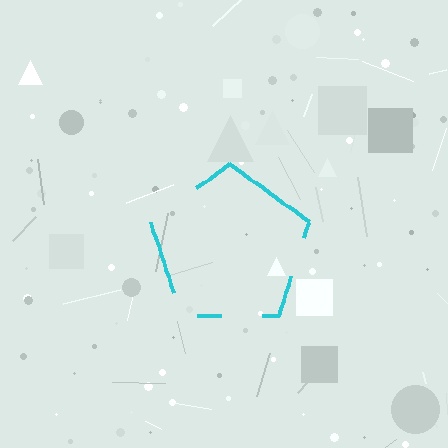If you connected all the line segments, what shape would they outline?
They would outline a pentagon.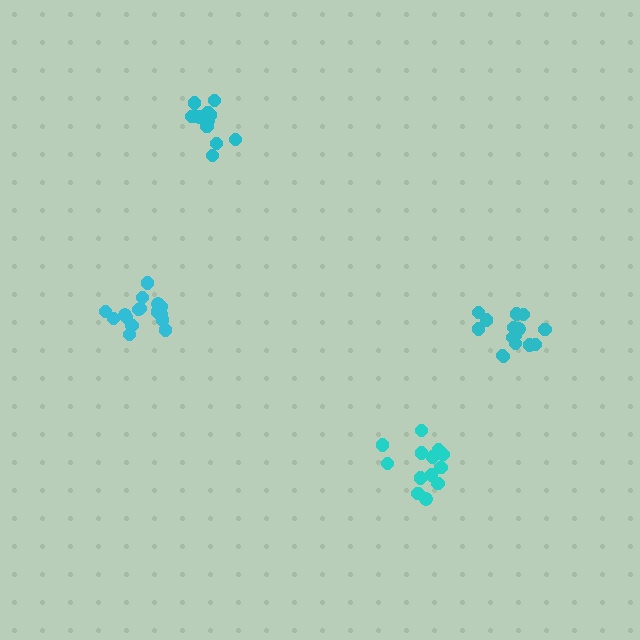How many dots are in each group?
Group 1: 15 dots, Group 2: 16 dots, Group 3: 16 dots, Group 4: 13 dots (60 total).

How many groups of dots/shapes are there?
There are 4 groups.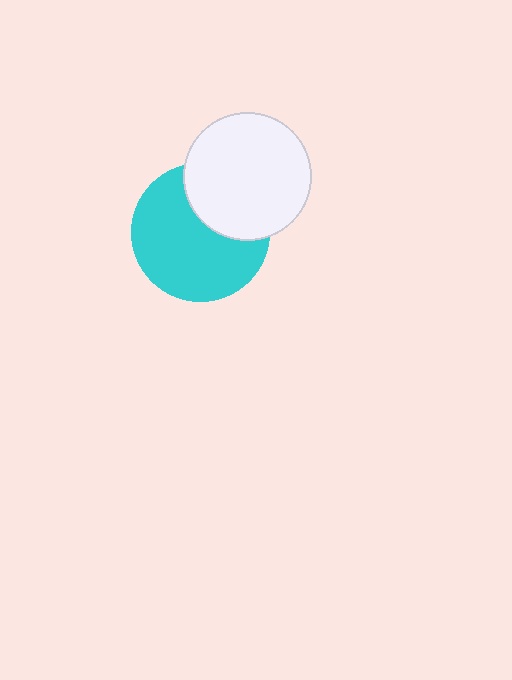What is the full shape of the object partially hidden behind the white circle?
The partially hidden object is a cyan circle.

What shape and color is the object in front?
The object in front is a white circle.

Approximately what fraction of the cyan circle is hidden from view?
Roughly 32% of the cyan circle is hidden behind the white circle.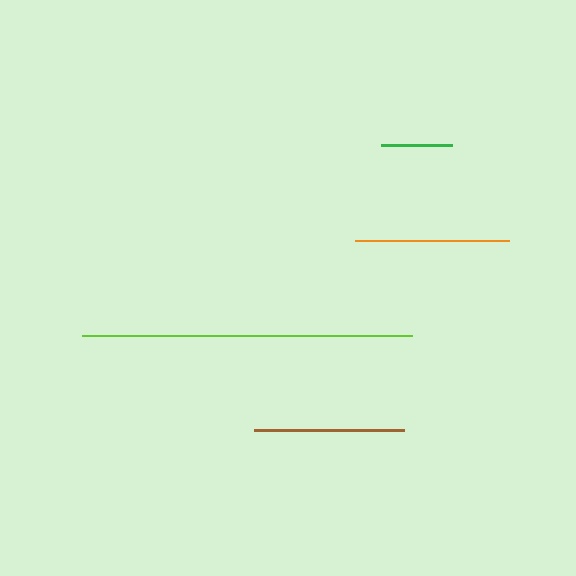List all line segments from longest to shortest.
From longest to shortest: lime, orange, brown, green.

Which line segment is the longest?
The lime line is the longest at approximately 330 pixels.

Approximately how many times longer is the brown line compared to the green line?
The brown line is approximately 2.1 times the length of the green line.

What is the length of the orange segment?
The orange segment is approximately 154 pixels long.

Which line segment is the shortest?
The green line is the shortest at approximately 71 pixels.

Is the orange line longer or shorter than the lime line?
The lime line is longer than the orange line.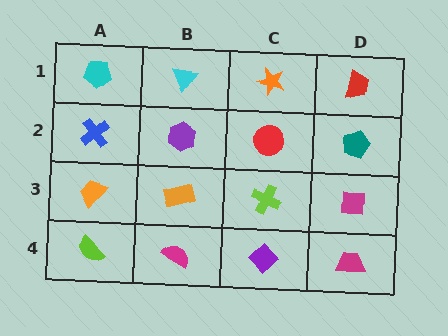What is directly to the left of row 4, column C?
A magenta semicircle.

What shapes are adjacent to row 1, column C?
A red circle (row 2, column C), a cyan triangle (row 1, column B), a red trapezoid (row 1, column D).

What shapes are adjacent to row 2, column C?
An orange star (row 1, column C), a lime cross (row 3, column C), a purple hexagon (row 2, column B), a teal pentagon (row 2, column D).